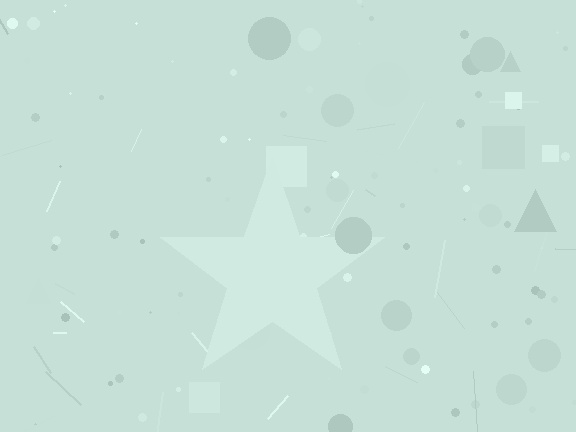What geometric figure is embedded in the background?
A star is embedded in the background.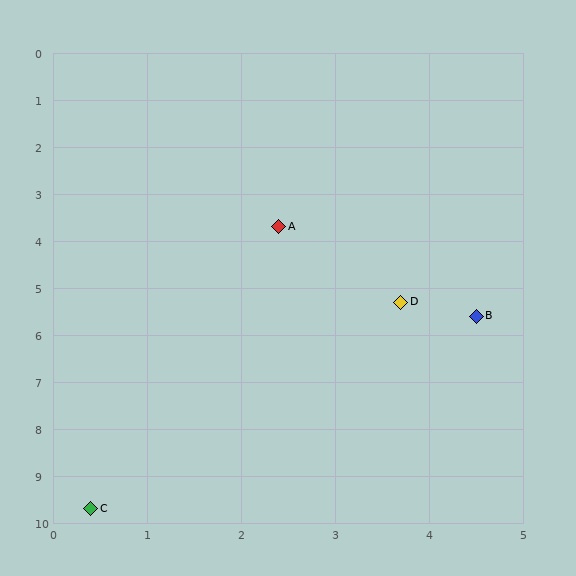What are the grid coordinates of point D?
Point D is at approximately (3.7, 5.3).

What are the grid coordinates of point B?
Point B is at approximately (4.5, 5.6).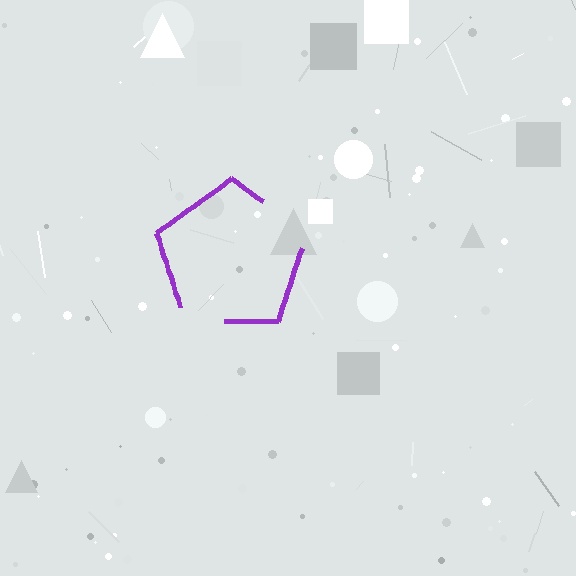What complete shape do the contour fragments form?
The contour fragments form a pentagon.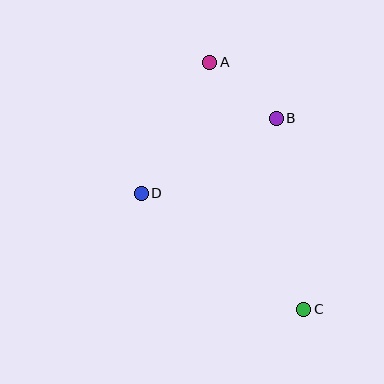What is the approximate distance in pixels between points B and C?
The distance between B and C is approximately 193 pixels.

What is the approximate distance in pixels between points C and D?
The distance between C and D is approximately 200 pixels.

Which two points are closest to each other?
Points A and B are closest to each other.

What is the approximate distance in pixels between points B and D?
The distance between B and D is approximately 154 pixels.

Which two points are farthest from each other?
Points A and C are farthest from each other.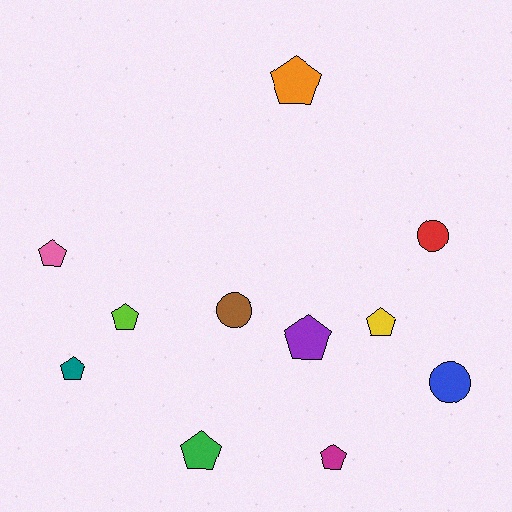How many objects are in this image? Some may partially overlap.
There are 11 objects.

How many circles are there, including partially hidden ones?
There are 3 circles.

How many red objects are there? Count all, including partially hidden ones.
There is 1 red object.